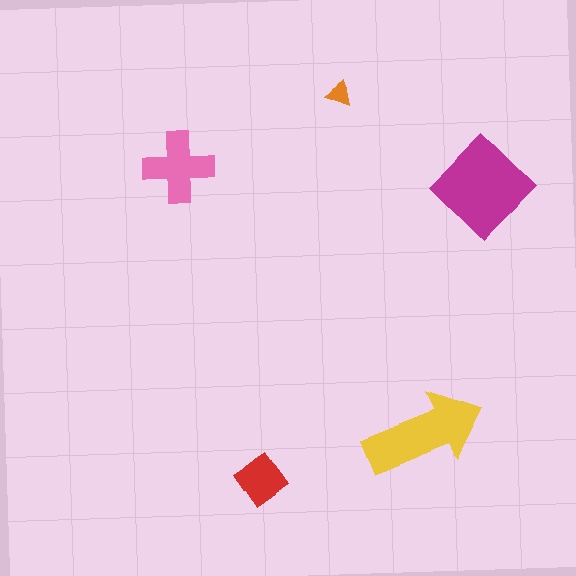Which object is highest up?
The orange triangle is topmost.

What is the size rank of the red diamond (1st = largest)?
4th.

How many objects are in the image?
There are 5 objects in the image.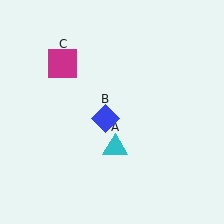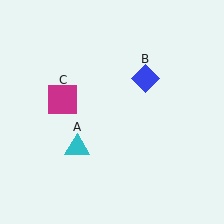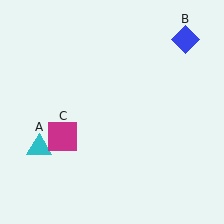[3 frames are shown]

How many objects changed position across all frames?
3 objects changed position: cyan triangle (object A), blue diamond (object B), magenta square (object C).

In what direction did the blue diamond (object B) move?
The blue diamond (object B) moved up and to the right.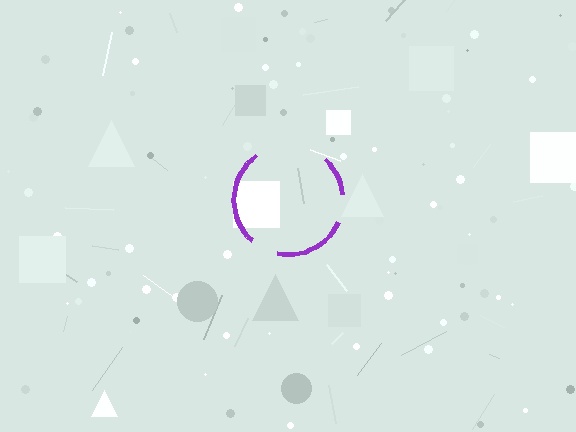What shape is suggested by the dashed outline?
The dashed outline suggests a circle.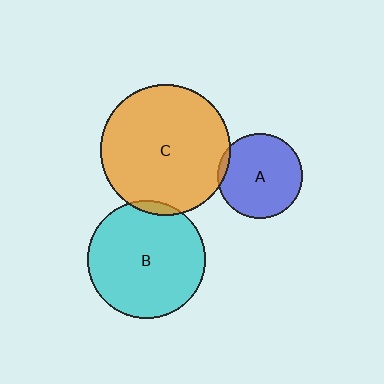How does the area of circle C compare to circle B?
Approximately 1.2 times.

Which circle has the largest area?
Circle C (orange).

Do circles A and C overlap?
Yes.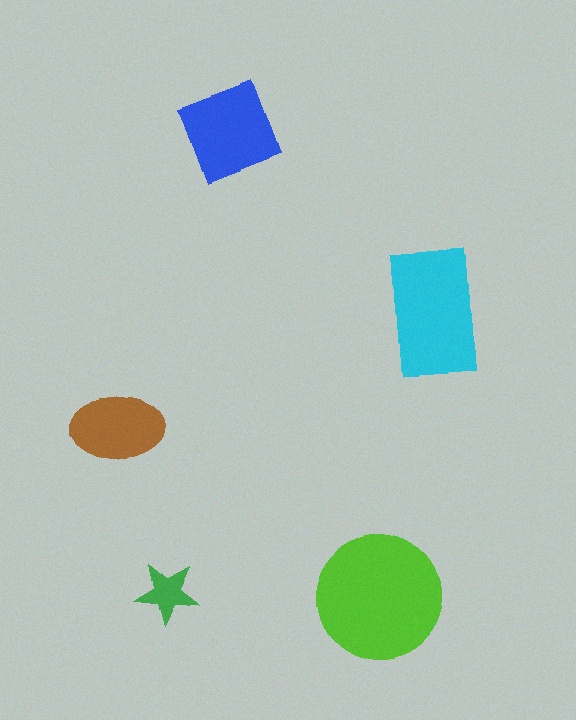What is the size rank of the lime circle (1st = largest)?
1st.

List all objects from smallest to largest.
The green star, the brown ellipse, the blue square, the cyan rectangle, the lime circle.